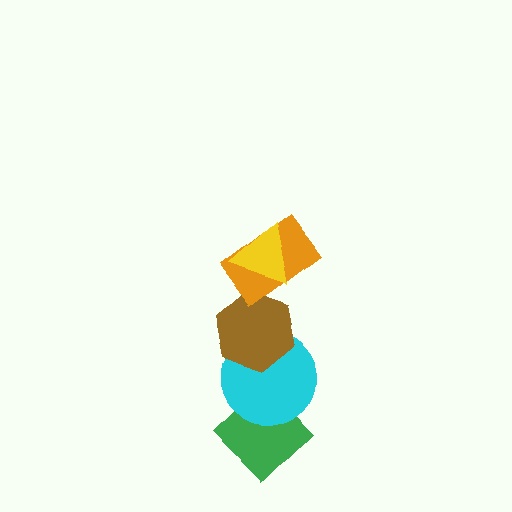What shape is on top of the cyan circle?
The brown hexagon is on top of the cyan circle.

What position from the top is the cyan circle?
The cyan circle is 4th from the top.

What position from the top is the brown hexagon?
The brown hexagon is 3rd from the top.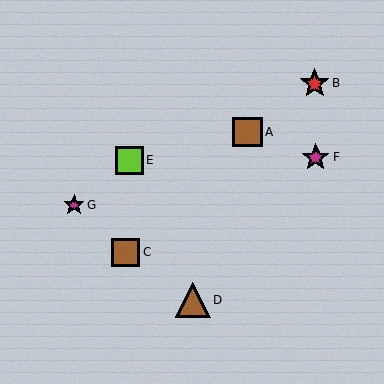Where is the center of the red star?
The center of the red star is at (315, 83).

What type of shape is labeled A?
Shape A is a brown square.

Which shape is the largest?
The brown triangle (labeled D) is the largest.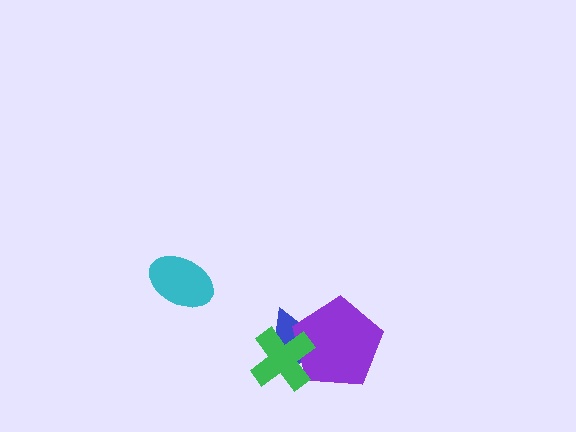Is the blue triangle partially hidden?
Yes, it is partially covered by another shape.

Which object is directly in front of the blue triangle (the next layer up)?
The purple pentagon is directly in front of the blue triangle.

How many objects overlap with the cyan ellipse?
0 objects overlap with the cyan ellipse.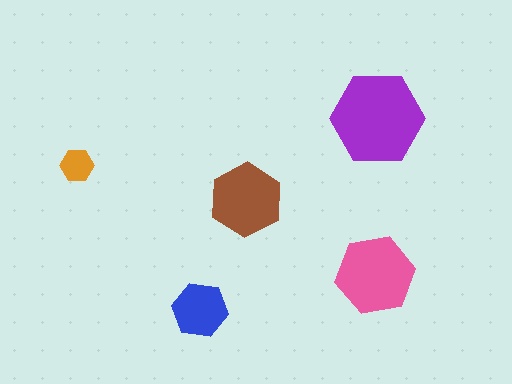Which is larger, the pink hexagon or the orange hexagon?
The pink one.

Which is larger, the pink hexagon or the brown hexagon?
The pink one.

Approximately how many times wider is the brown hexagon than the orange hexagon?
About 2 times wider.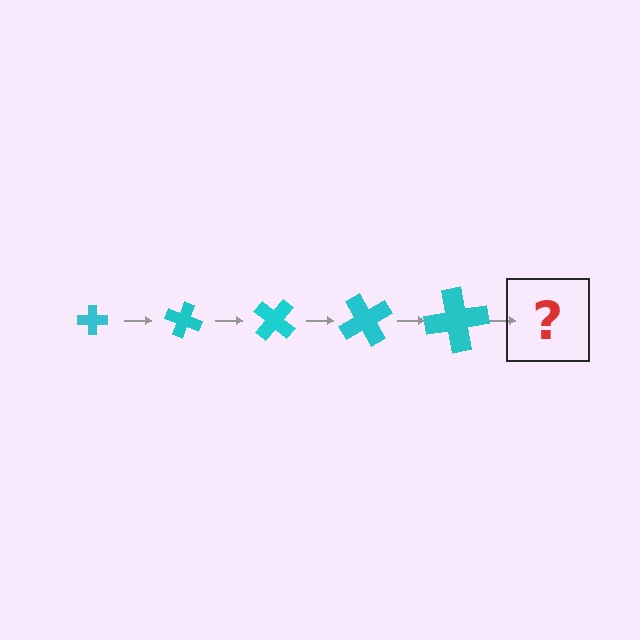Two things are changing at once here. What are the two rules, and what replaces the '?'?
The two rules are that the cross grows larger each step and it rotates 20 degrees each step. The '?' should be a cross, larger than the previous one and rotated 100 degrees from the start.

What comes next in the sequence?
The next element should be a cross, larger than the previous one and rotated 100 degrees from the start.